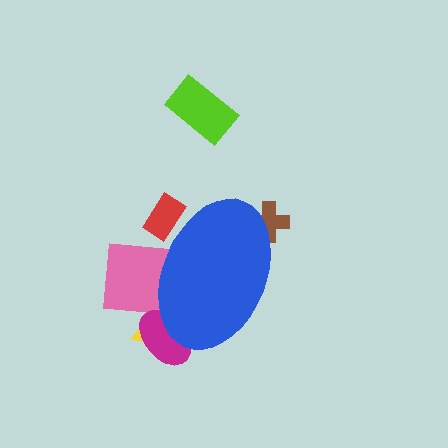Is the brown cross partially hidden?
Yes, the brown cross is partially hidden behind the blue ellipse.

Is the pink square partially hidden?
Yes, the pink square is partially hidden behind the blue ellipse.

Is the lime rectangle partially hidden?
No, the lime rectangle is fully visible.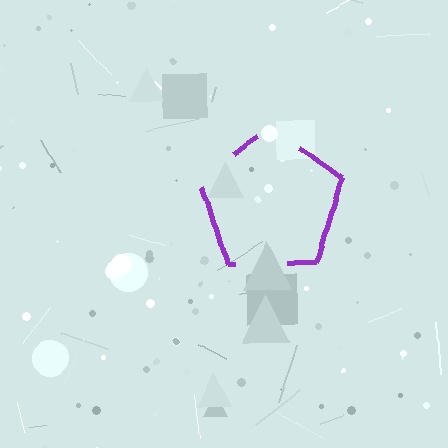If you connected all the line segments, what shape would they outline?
They would outline a pentagon.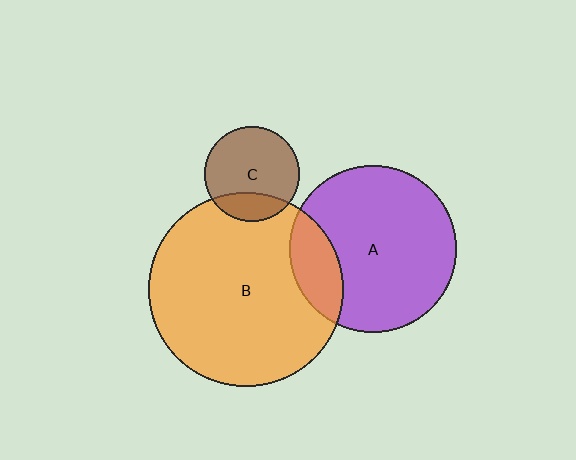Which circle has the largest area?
Circle B (orange).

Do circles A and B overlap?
Yes.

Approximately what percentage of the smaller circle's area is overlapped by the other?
Approximately 20%.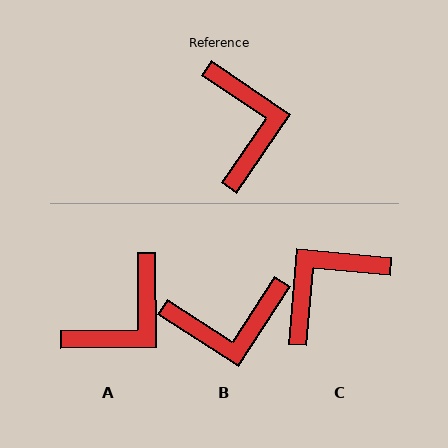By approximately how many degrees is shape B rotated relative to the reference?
Approximately 88 degrees clockwise.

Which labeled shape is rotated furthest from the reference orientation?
C, about 120 degrees away.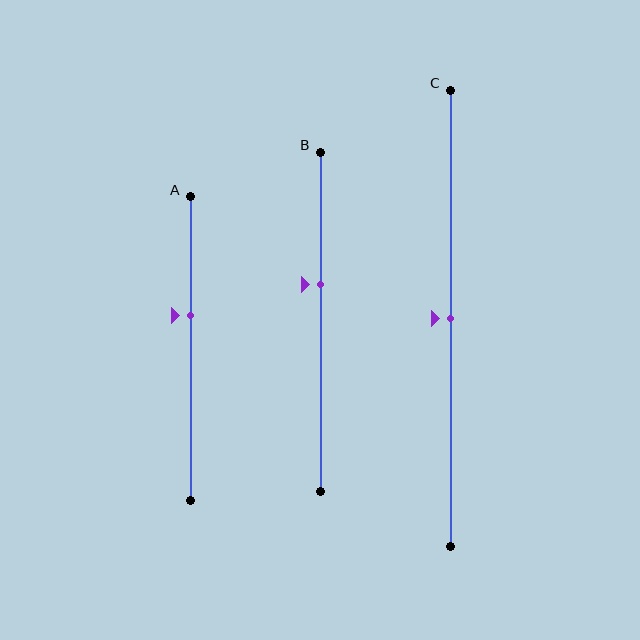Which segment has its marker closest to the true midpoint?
Segment C has its marker closest to the true midpoint.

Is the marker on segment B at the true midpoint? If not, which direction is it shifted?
No, the marker on segment B is shifted upward by about 11% of the segment length.